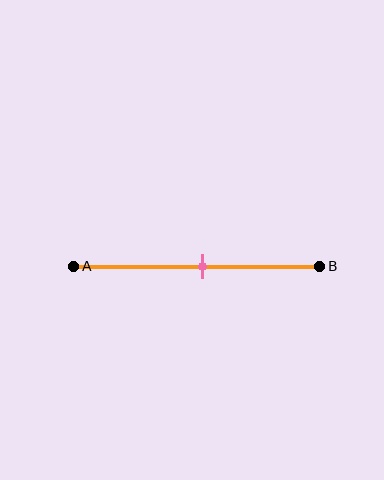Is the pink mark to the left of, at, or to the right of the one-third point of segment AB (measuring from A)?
The pink mark is to the right of the one-third point of segment AB.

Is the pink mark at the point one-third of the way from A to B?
No, the mark is at about 55% from A, not at the 33% one-third point.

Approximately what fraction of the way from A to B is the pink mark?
The pink mark is approximately 55% of the way from A to B.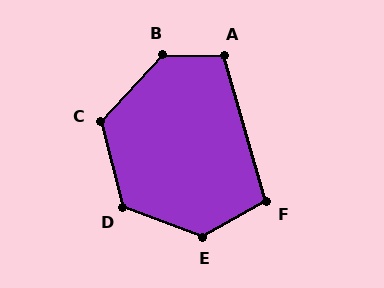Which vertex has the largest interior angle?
B, at approximately 132 degrees.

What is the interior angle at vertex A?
Approximately 107 degrees (obtuse).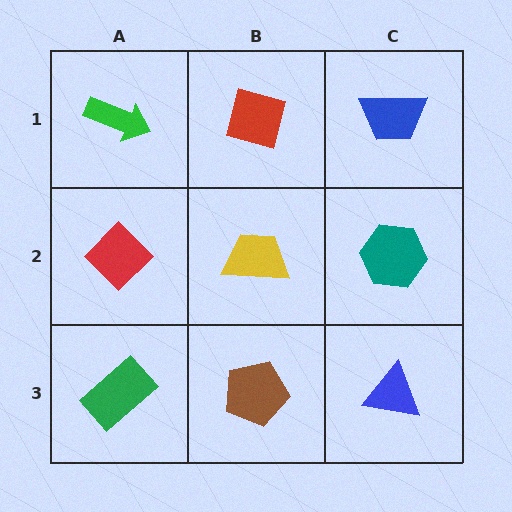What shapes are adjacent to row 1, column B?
A yellow trapezoid (row 2, column B), a green arrow (row 1, column A), a blue trapezoid (row 1, column C).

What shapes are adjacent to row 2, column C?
A blue trapezoid (row 1, column C), a blue triangle (row 3, column C), a yellow trapezoid (row 2, column B).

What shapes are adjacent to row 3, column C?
A teal hexagon (row 2, column C), a brown pentagon (row 3, column B).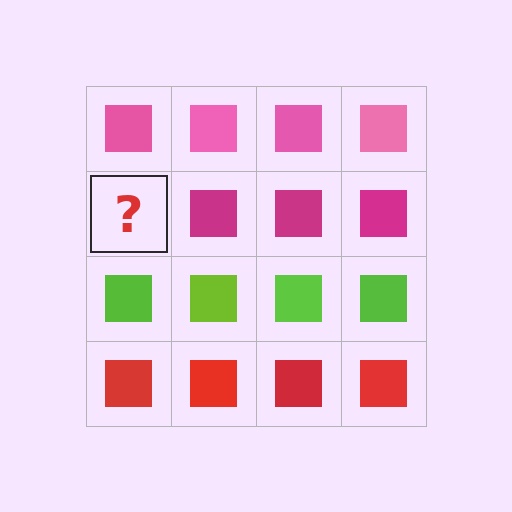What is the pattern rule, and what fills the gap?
The rule is that each row has a consistent color. The gap should be filled with a magenta square.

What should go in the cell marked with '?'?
The missing cell should contain a magenta square.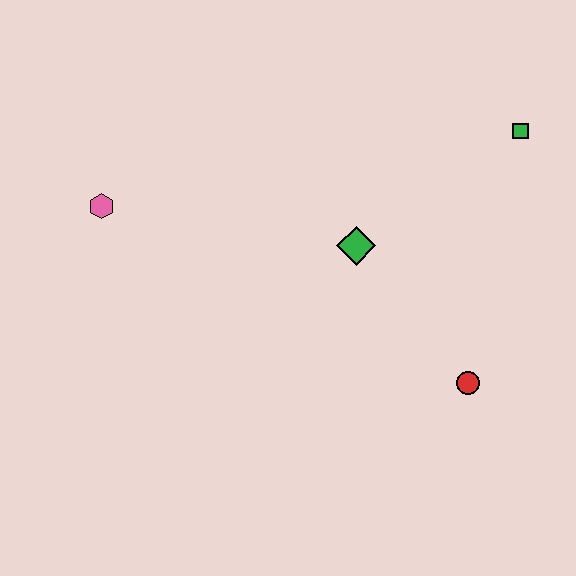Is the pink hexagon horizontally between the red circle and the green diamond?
No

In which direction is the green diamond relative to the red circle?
The green diamond is above the red circle.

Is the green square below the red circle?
No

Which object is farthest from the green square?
The pink hexagon is farthest from the green square.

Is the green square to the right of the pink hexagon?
Yes